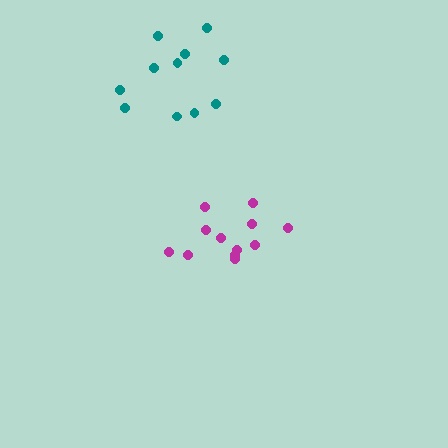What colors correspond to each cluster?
The clusters are colored: teal, magenta.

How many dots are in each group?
Group 1: 11 dots, Group 2: 12 dots (23 total).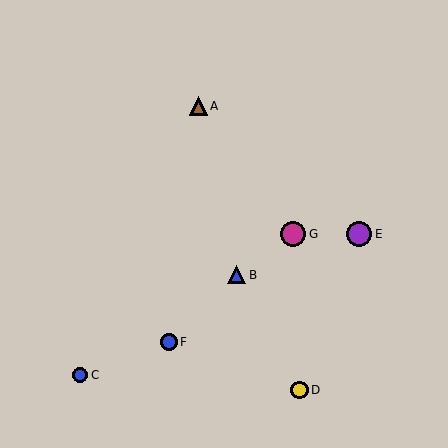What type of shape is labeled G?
Shape G is a magenta circle.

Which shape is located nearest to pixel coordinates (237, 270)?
The blue triangle (labeled B) at (237, 275) is nearest to that location.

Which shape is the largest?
The purple circle (labeled E) is the largest.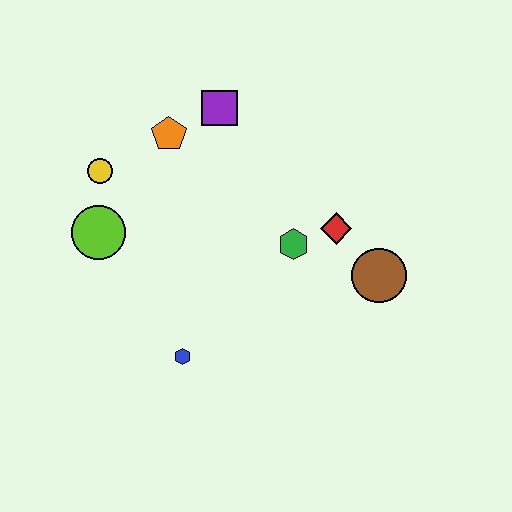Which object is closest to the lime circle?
The yellow circle is closest to the lime circle.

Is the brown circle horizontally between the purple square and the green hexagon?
No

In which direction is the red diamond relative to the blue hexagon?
The red diamond is to the right of the blue hexagon.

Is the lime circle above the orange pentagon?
No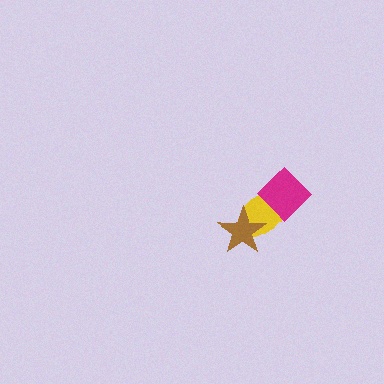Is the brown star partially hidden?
No, no other shape covers it.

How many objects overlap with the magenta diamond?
1 object overlaps with the magenta diamond.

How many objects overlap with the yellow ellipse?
2 objects overlap with the yellow ellipse.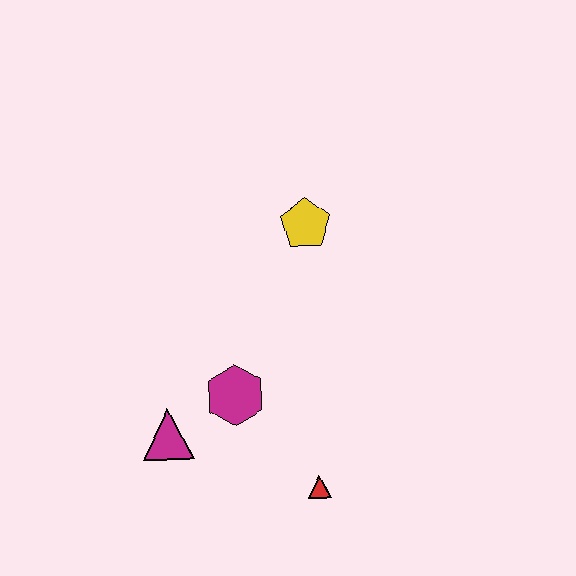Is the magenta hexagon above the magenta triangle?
Yes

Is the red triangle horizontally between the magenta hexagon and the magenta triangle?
No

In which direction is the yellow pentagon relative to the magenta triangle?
The yellow pentagon is above the magenta triangle.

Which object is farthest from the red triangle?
The yellow pentagon is farthest from the red triangle.